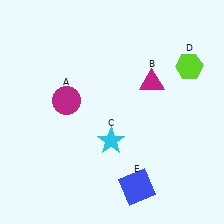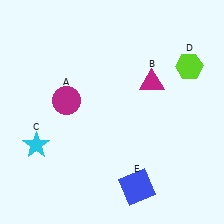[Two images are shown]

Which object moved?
The cyan star (C) moved left.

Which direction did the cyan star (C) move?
The cyan star (C) moved left.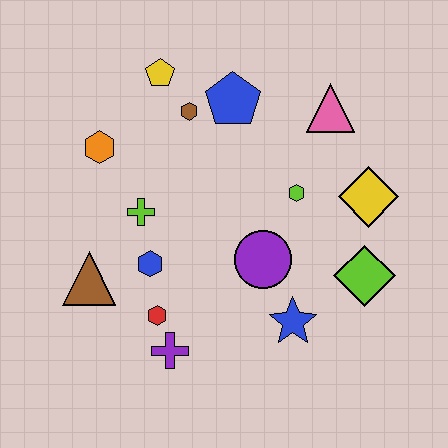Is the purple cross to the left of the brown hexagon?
Yes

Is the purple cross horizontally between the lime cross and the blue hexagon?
No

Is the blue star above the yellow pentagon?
No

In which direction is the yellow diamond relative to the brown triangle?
The yellow diamond is to the right of the brown triangle.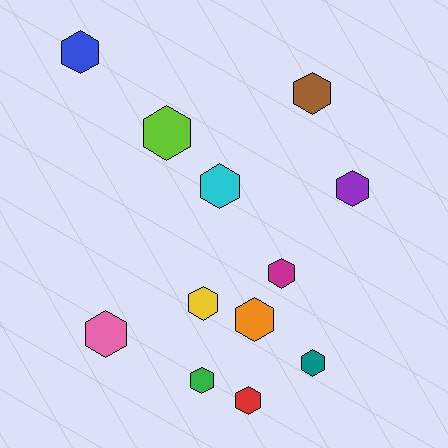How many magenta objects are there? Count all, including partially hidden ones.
There is 1 magenta object.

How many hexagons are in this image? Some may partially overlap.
There are 12 hexagons.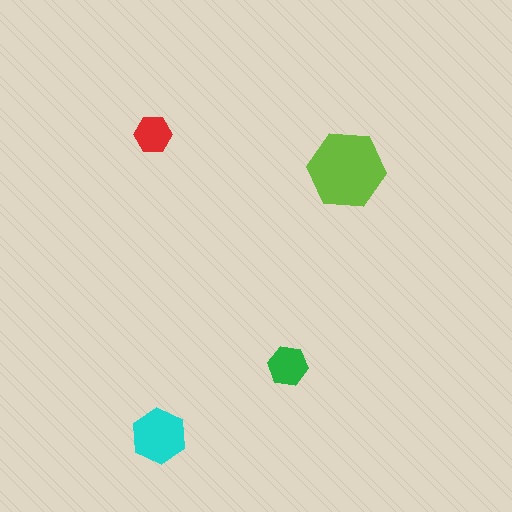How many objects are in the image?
There are 4 objects in the image.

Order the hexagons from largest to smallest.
the lime one, the cyan one, the green one, the red one.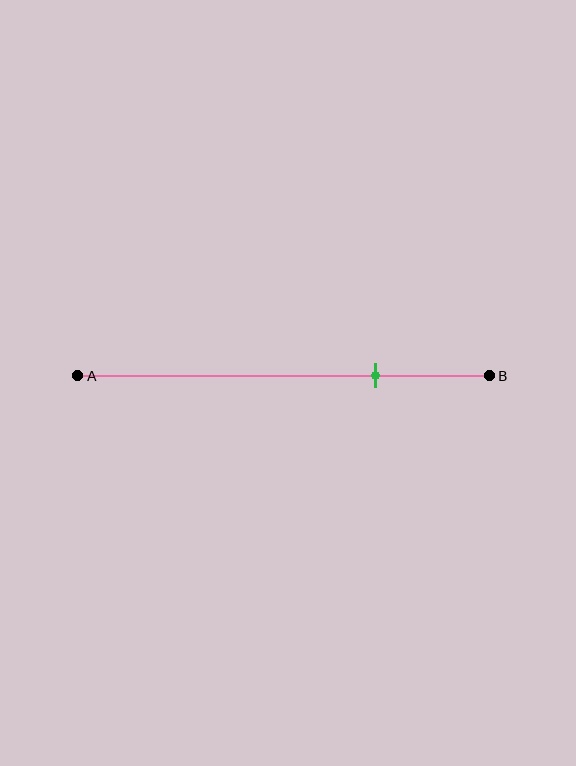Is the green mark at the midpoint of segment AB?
No, the mark is at about 70% from A, not at the 50% midpoint.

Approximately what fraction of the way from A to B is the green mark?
The green mark is approximately 70% of the way from A to B.